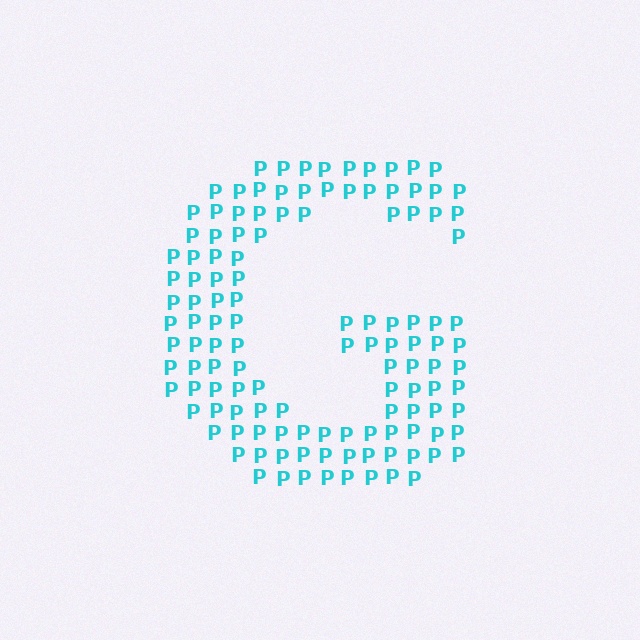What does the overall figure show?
The overall figure shows the letter G.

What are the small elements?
The small elements are letter P's.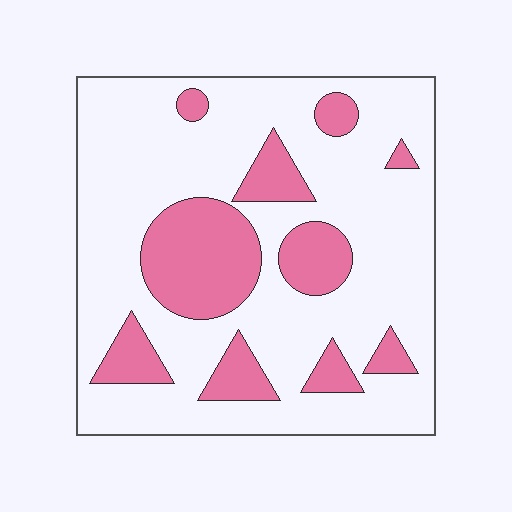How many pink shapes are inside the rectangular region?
10.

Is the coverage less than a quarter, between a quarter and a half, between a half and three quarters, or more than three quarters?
Less than a quarter.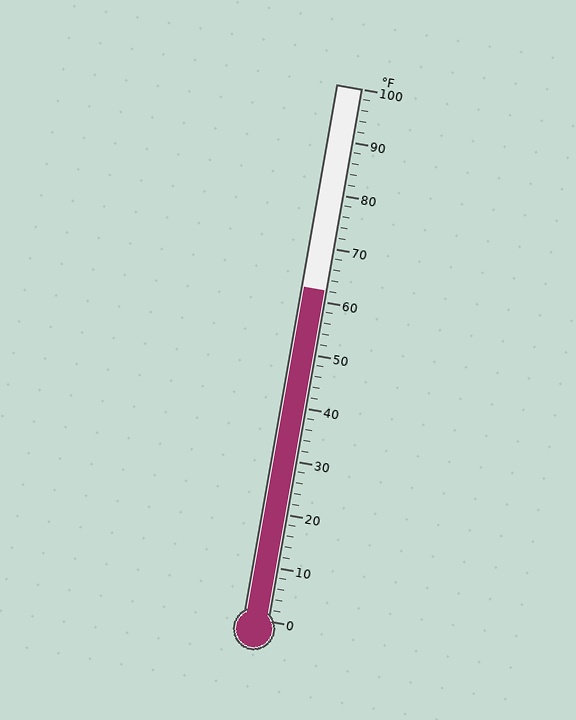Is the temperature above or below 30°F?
The temperature is above 30°F.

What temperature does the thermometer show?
The thermometer shows approximately 62°F.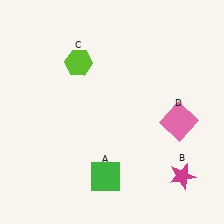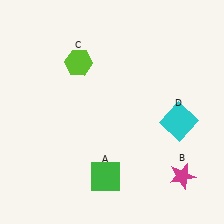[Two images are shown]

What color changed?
The square (D) changed from pink in Image 1 to cyan in Image 2.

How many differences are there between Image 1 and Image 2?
There is 1 difference between the two images.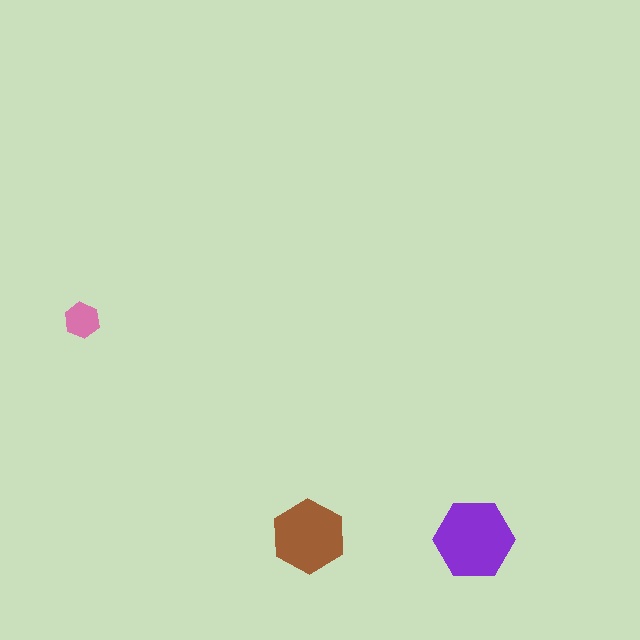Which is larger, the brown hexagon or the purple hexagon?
The purple one.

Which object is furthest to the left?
The pink hexagon is leftmost.